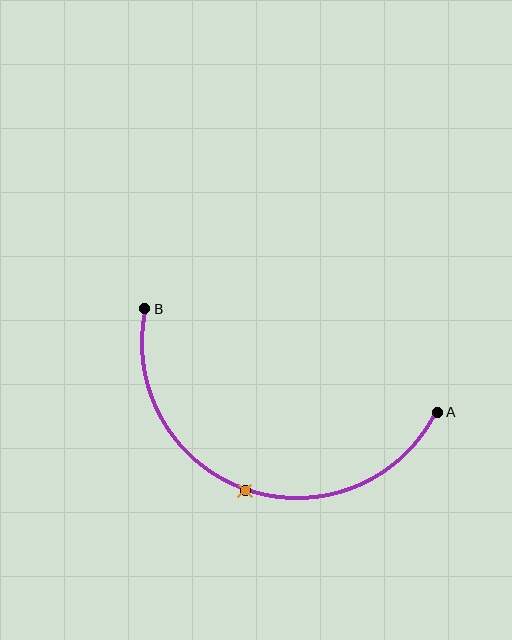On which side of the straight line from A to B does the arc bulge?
The arc bulges below the straight line connecting A and B.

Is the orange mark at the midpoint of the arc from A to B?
Yes. The orange mark lies on the arc at equal arc-length from both A and B — it is the arc midpoint.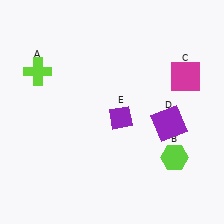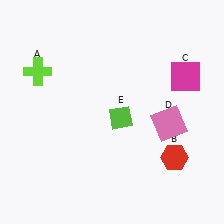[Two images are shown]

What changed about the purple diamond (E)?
In Image 1, E is purple. In Image 2, it changed to lime.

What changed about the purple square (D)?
In Image 1, D is purple. In Image 2, it changed to pink.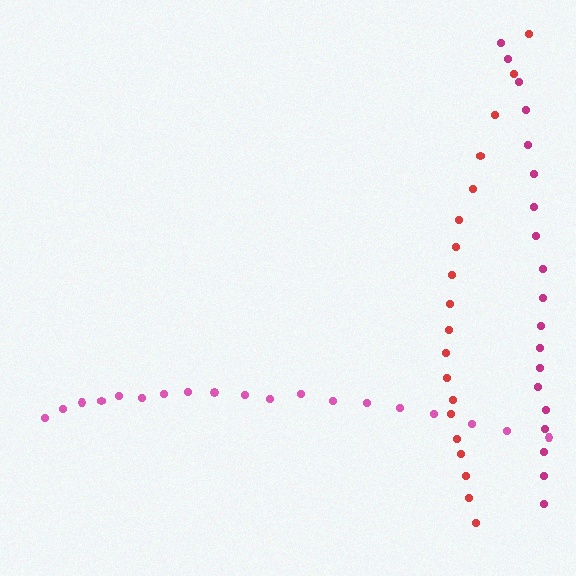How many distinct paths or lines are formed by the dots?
There are 3 distinct paths.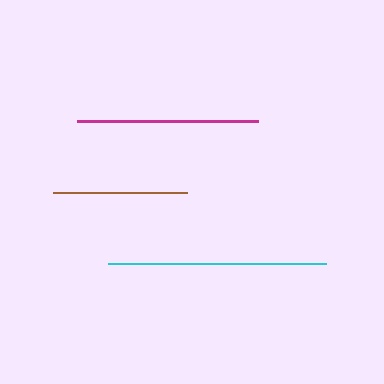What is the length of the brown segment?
The brown segment is approximately 134 pixels long.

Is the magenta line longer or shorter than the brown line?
The magenta line is longer than the brown line.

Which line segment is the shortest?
The brown line is the shortest at approximately 134 pixels.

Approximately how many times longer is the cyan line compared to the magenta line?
The cyan line is approximately 1.2 times the length of the magenta line.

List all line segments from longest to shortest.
From longest to shortest: cyan, magenta, brown.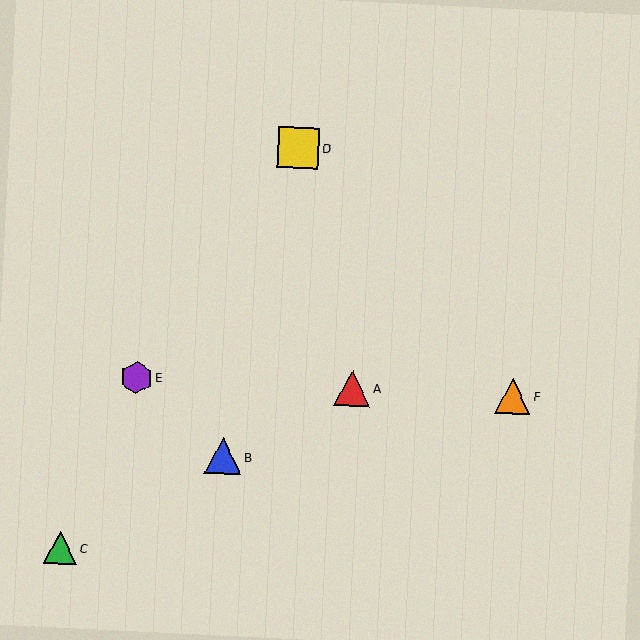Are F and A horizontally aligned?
Yes, both are at y≈396.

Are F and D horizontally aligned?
No, F is at y≈396 and D is at y≈147.